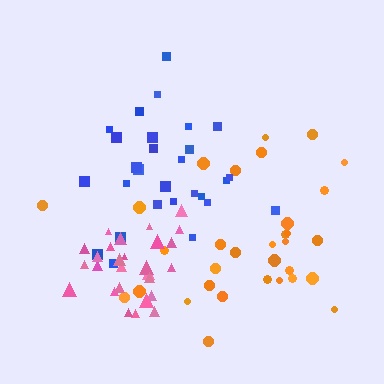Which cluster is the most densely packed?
Pink.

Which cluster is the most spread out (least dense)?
Orange.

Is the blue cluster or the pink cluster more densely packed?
Pink.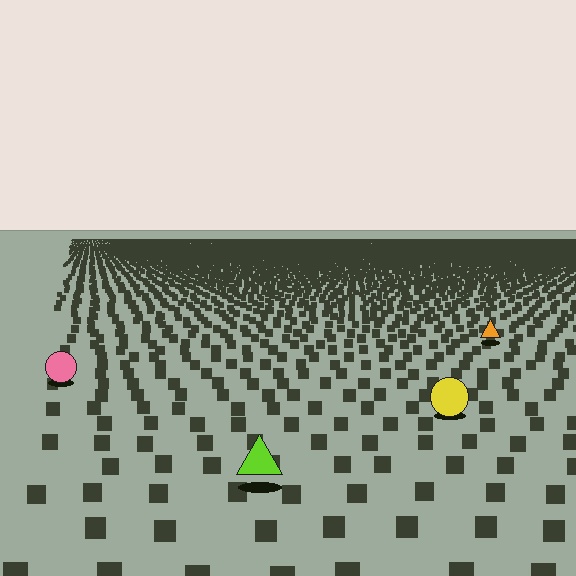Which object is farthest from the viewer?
The orange triangle is farthest from the viewer. It appears smaller and the ground texture around it is denser.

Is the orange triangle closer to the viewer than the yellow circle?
No. The yellow circle is closer — you can tell from the texture gradient: the ground texture is coarser near it.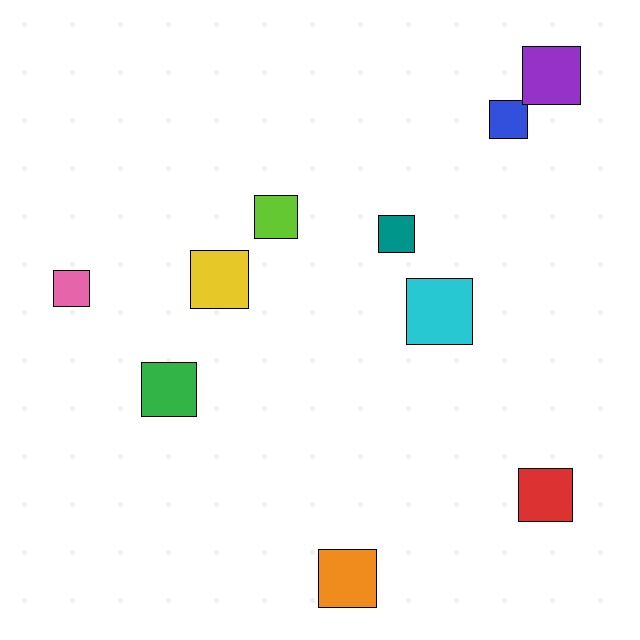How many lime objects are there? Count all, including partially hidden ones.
There is 1 lime object.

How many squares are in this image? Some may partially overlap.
There are 10 squares.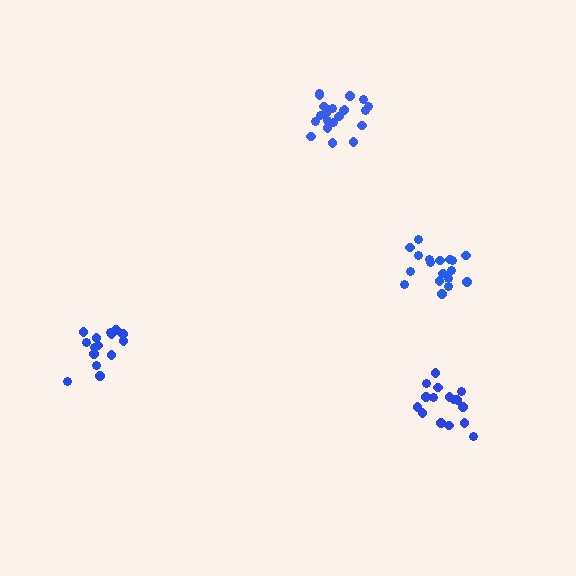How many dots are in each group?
Group 1: 18 dots, Group 2: 21 dots, Group 3: 16 dots, Group 4: 16 dots (71 total).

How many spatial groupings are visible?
There are 4 spatial groupings.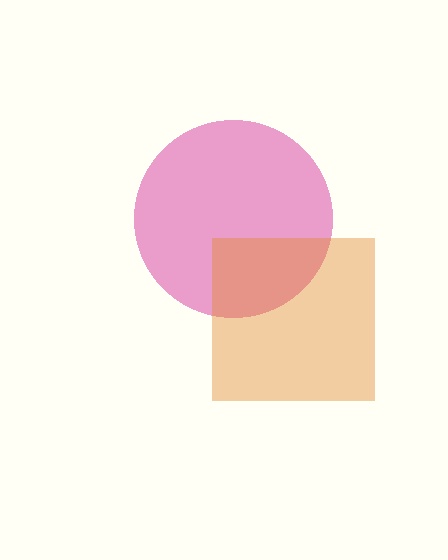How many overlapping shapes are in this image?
There are 2 overlapping shapes in the image.